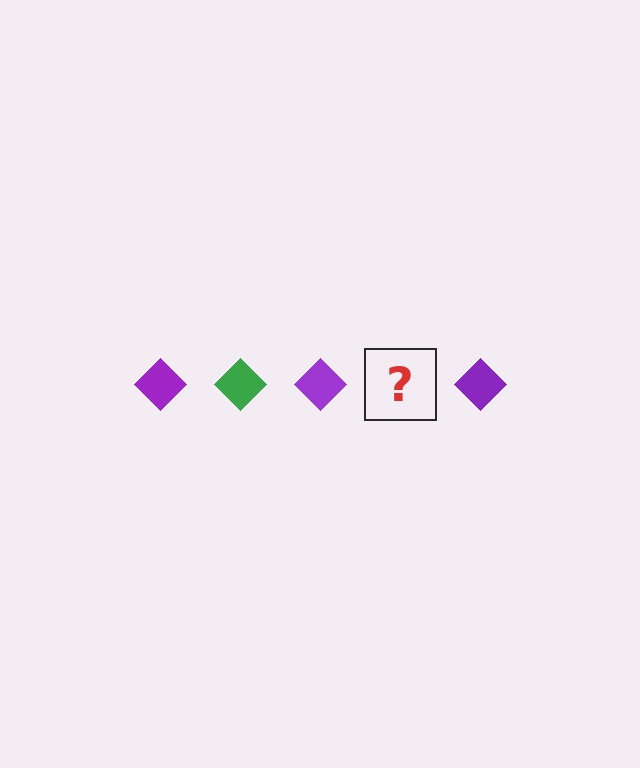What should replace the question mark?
The question mark should be replaced with a green diamond.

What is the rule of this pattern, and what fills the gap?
The rule is that the pattern cycles through purple, green diamonds. The gap should be filled with a green diamond.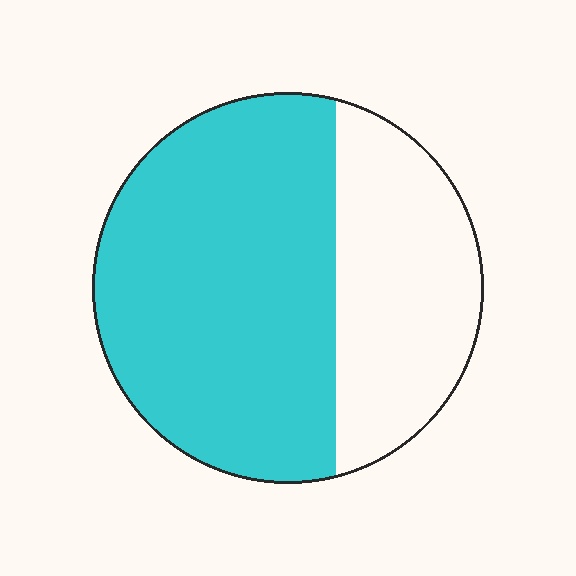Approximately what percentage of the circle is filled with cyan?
Approximately 65%.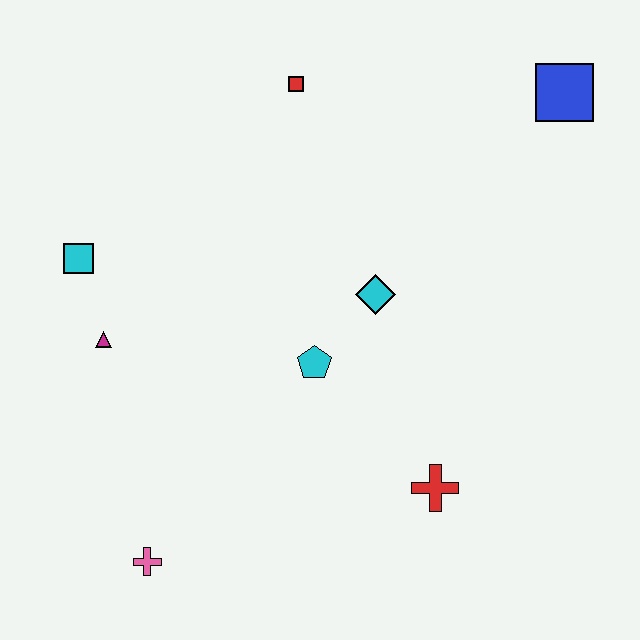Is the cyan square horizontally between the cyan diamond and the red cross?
No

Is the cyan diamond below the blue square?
Yes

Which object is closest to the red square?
The cyan diamond is closest to the red square.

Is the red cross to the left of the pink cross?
No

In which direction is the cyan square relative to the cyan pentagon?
The cyan square is to the left of the cyan pentagon.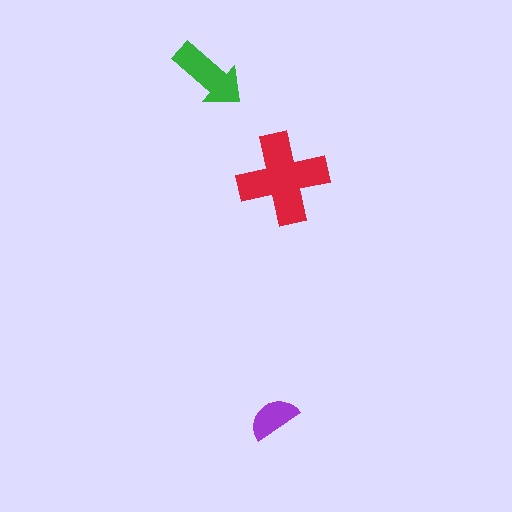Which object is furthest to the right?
The red cross is rightmost.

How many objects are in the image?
There are 3 objects in the image.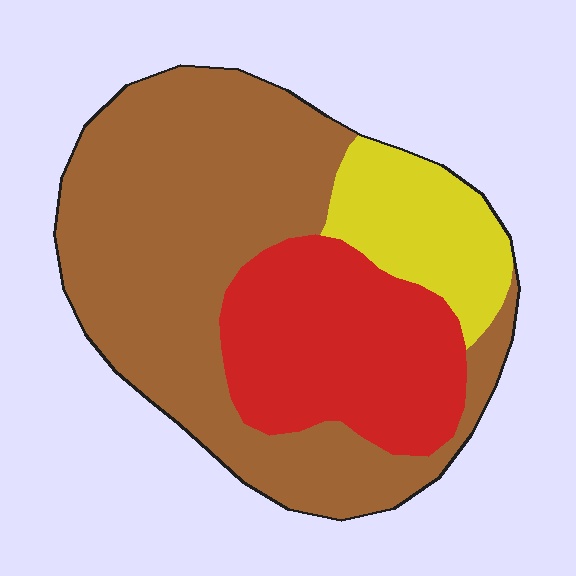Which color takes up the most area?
Brown, at roughly 60%.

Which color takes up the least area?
Yellow, at roughly 15%.